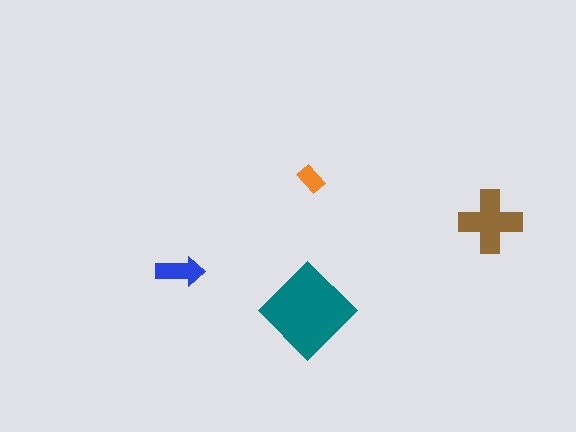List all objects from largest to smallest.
The teal diamond, the brown cross, the blue arrow, the orange rectangle.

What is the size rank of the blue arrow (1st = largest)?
3rd.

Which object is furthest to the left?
The blue arrow is leftmost.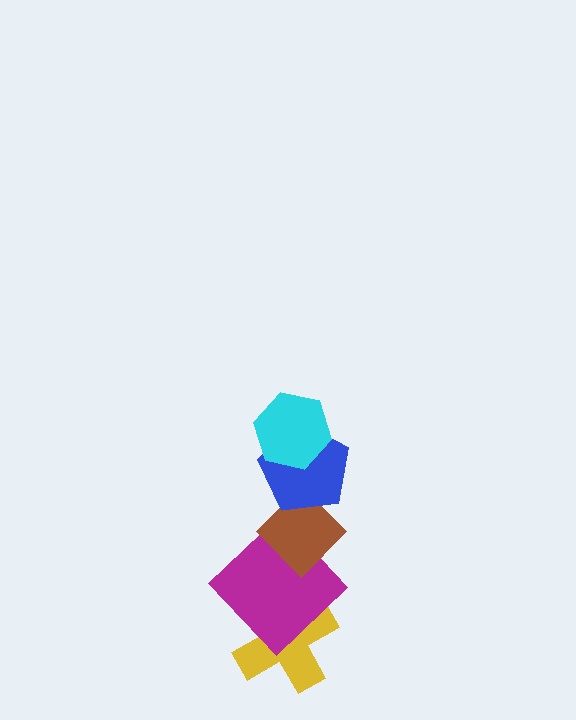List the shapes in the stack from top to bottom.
From top to bottom: the cyan hexagon, the blue pentagon, the brown diamond, the magenta diamond, the yellow cross.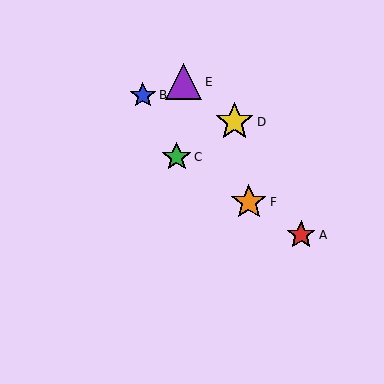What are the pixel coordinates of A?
Object A is at (301, 235).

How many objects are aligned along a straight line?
3 objects (A, C, F) are aligned along a straight line.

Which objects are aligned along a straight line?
Objects A, C, F are aligned along a straight line.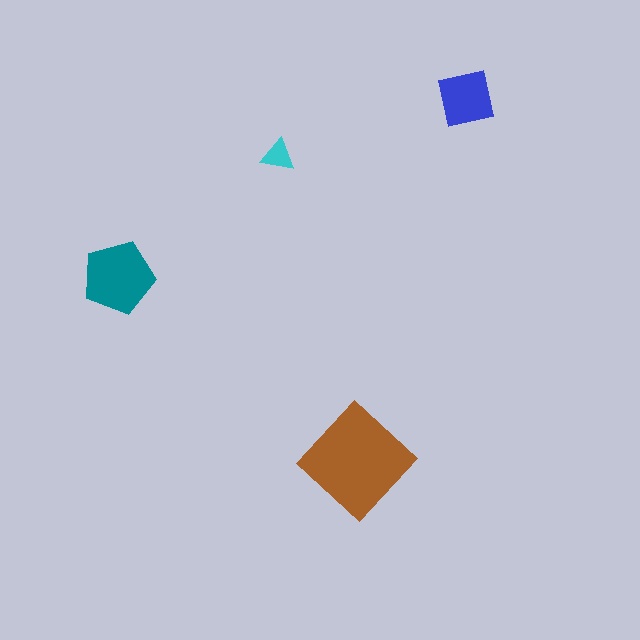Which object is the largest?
The brown diamond.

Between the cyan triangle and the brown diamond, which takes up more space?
The brown diamond.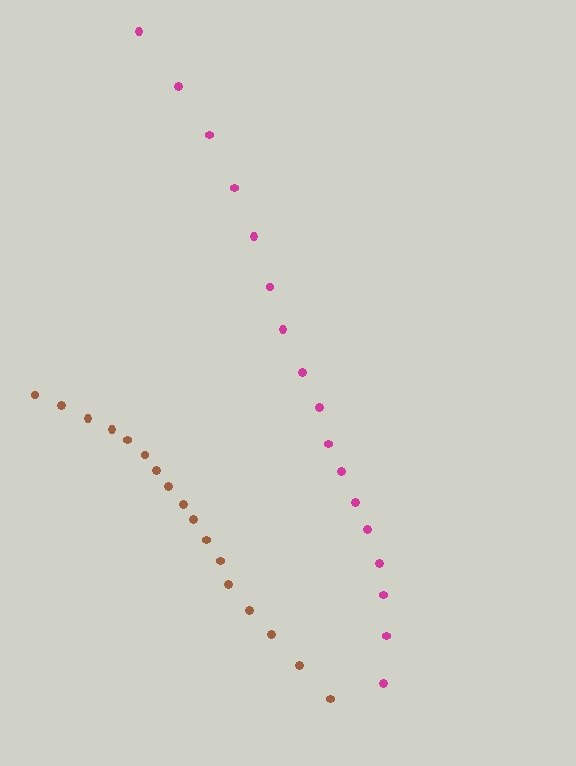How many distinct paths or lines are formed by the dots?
There are 2 distinct paths.